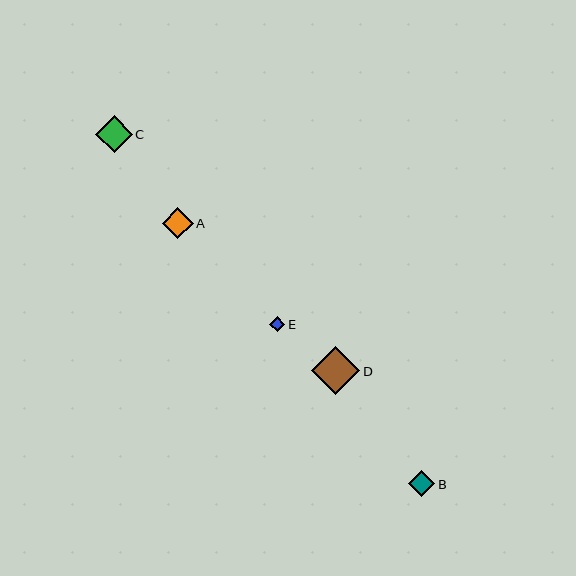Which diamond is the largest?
Diamond D is the largest with a size of approximately 48 pixels.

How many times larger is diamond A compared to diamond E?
Diamond A is approximately 2.0 times the size of diamond E.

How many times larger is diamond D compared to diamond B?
Diamond D is approximately 1.8 times the size of diamond B.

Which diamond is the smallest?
Diamond E is the smallest with a size of approximately 15 pixels.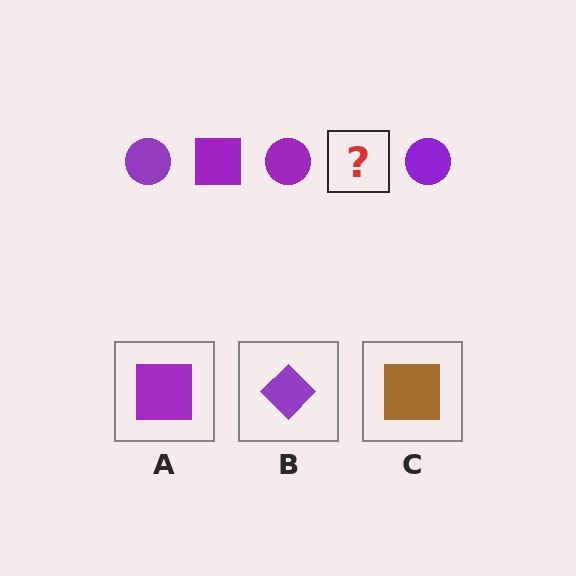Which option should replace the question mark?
Option A.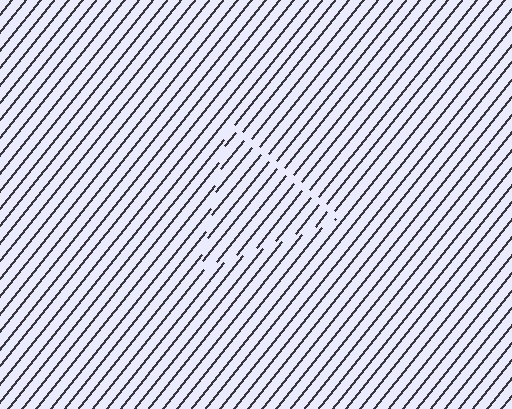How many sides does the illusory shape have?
3 sides — the line-ends trace a triangle.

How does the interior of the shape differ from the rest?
The interior of the shape contains the same grating, shifted by half a period — the contour is defined by the phase discontinuity where line-ends from the inner and outer gratings abut.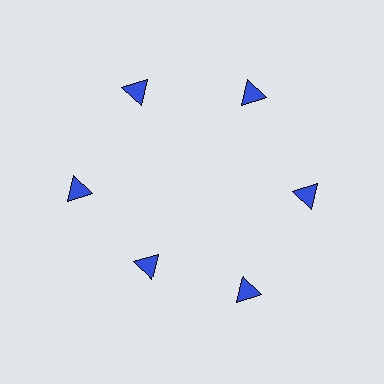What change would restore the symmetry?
The symmetry would be restored by moving it outward, back onto the ring so that all 6 triangles sit at equal angles and equal distance from the center.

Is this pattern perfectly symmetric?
No. The 6 blue triangles are arranged in a ring, but one element near the 7 o'clock position is pulled inward toward the center, breaking the 6-fold rotational symmetry.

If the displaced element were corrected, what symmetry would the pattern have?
It would have 6-fold rotational symmetry — the pattern would map onto itself every 60 degrees.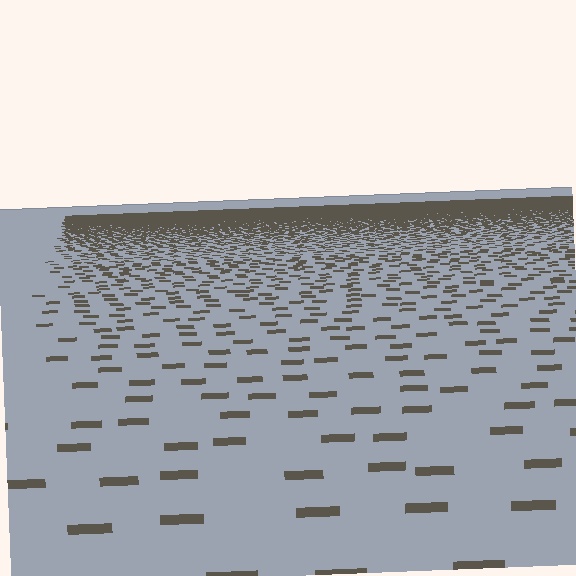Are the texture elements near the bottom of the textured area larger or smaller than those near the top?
Larger. Near the bottom, elements are closer to the viewer and appear at a bigger on-screen size.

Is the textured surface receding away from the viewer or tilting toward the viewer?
The surface is receding away from the viewer. Texture elements get smaller and denser toward the top.